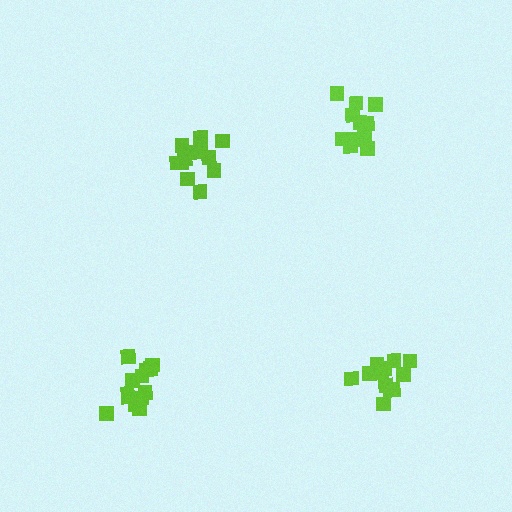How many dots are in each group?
Group 1: 12 dots, Group 2: 13 dots, Group 3: 14 dots, Group 4: 11 dots (50 total).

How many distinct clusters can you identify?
There are 4 distinct clusters.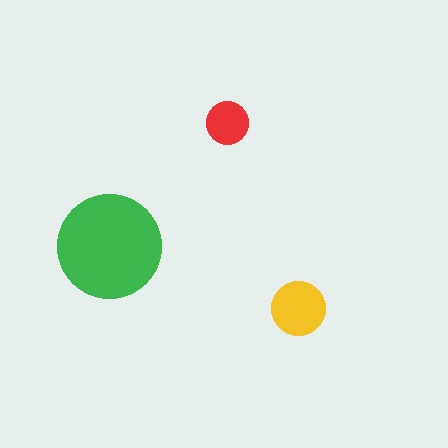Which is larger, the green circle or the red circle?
The green one.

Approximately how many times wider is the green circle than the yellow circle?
About 2 times wider.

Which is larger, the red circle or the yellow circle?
The yellow one.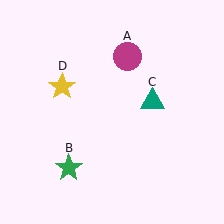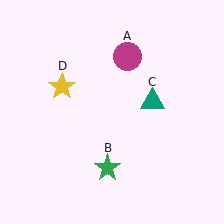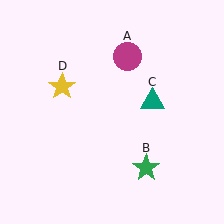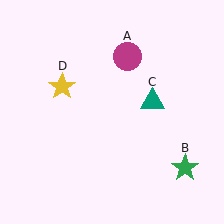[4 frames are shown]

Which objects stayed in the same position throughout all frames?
Magenta circle (object A) and teal triangle (object C) and yellow star (object D) remained stationary.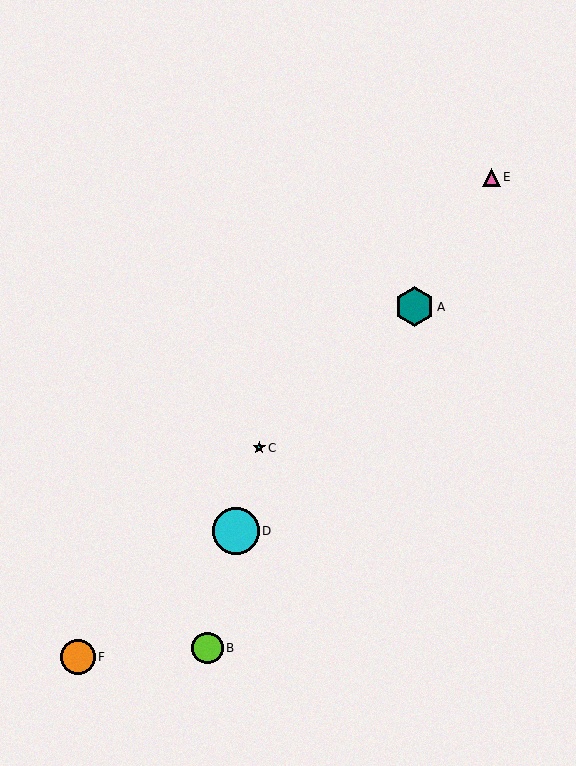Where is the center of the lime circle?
The center of the lime circle is at (208, 648).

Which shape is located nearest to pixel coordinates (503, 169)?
The pink triangle (labeled E) at (492, 177) is nearest to that location.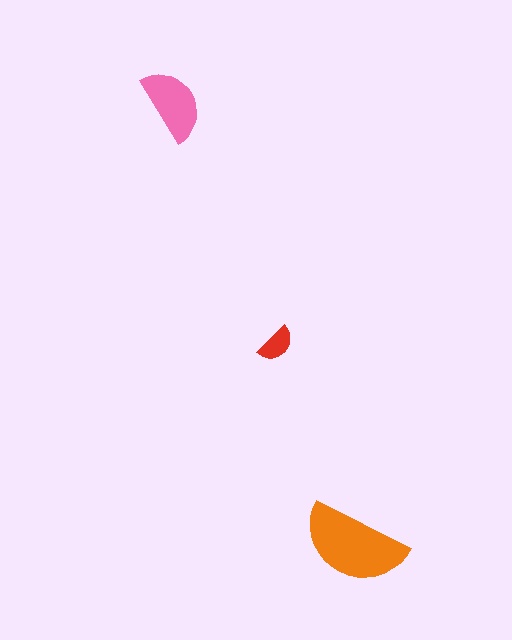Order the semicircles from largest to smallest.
the orange one, the pink one, the red one.